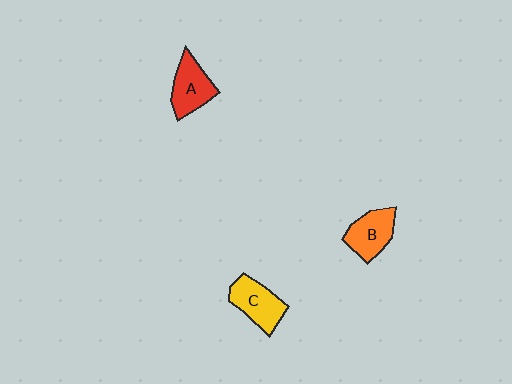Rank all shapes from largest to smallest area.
From largest to smallest: C (yellow), A (red), B (orange).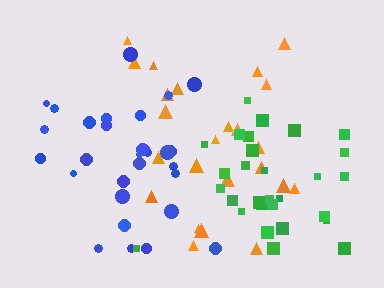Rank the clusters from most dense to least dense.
blue, orange, green.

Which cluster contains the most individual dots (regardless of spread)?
Blue (31).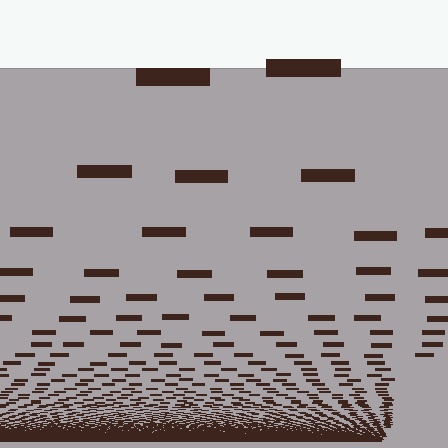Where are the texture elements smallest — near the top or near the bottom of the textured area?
Near the bottom.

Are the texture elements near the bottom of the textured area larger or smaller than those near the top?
Smaller. The gradient is inverted — elements near the bottom are smaller and denser.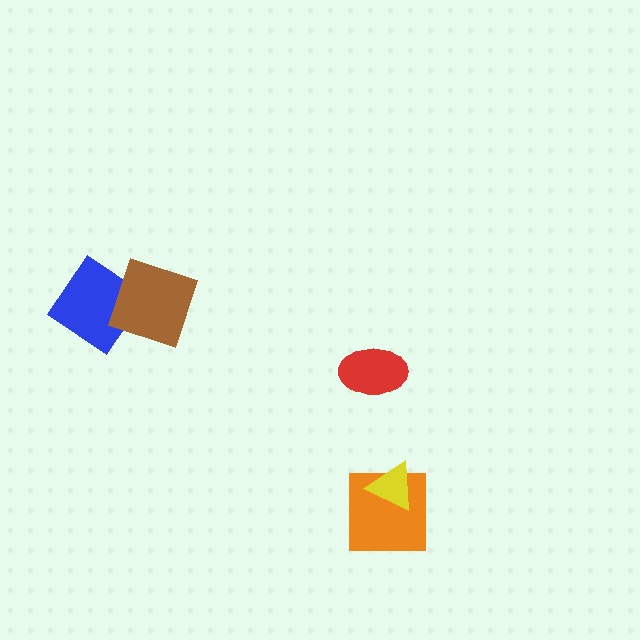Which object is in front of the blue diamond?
The brown diamond is in front of the blue diamond.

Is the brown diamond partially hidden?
No, no other shape covers it.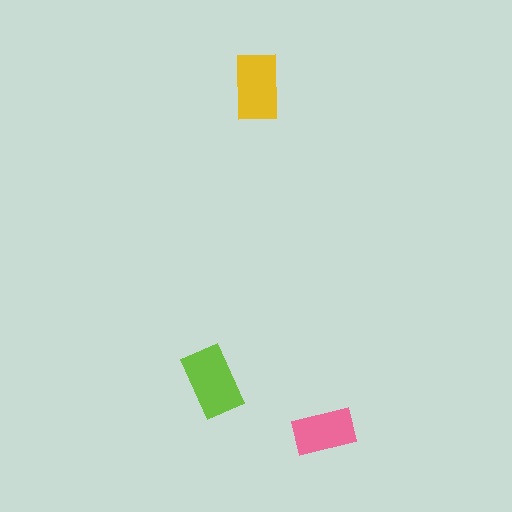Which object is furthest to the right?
The pink rectangle is rightmost.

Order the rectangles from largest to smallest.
the lime one, the yellow one, the pink one.